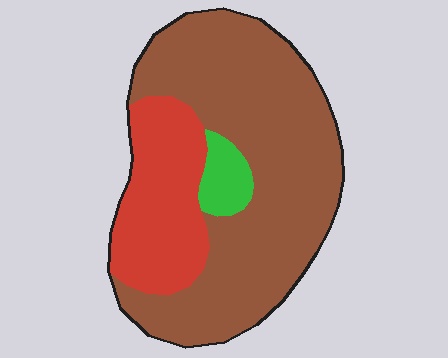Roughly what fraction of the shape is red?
Red takes up about one quarter (1/4) of the shape.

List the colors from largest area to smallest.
From largest to smallest: brown, red, green.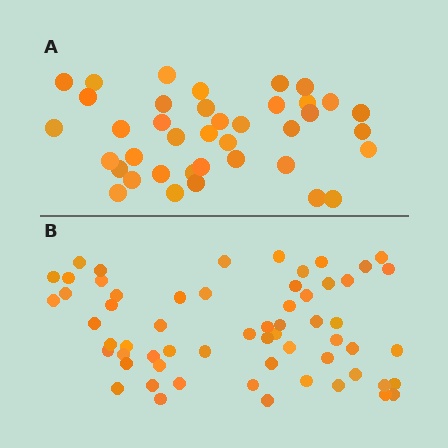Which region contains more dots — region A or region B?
Region B (the bottom region) has more dots.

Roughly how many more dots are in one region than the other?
Region B has approximately 20 more dots than region A.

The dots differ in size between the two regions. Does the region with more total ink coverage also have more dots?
No. Region A has more total ink coverage because its dots are larger, but region B actually contains more individual dots. Total area can be misleading — the number of items is what matters here.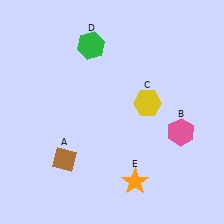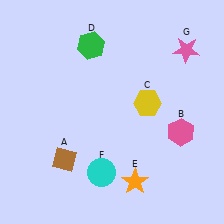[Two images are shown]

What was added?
A cyan circle (F), a pink star (G) were added in Image 2.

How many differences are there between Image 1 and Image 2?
There are 2 differences between the two images.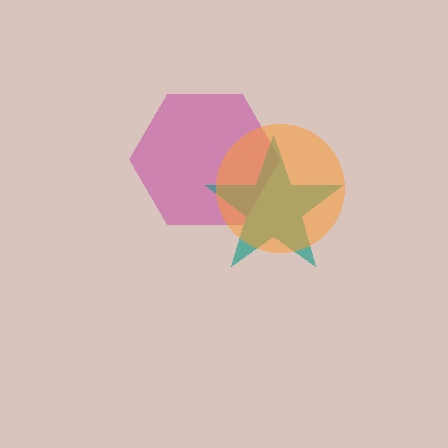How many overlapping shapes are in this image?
There are 3 overlapping shapes in the image.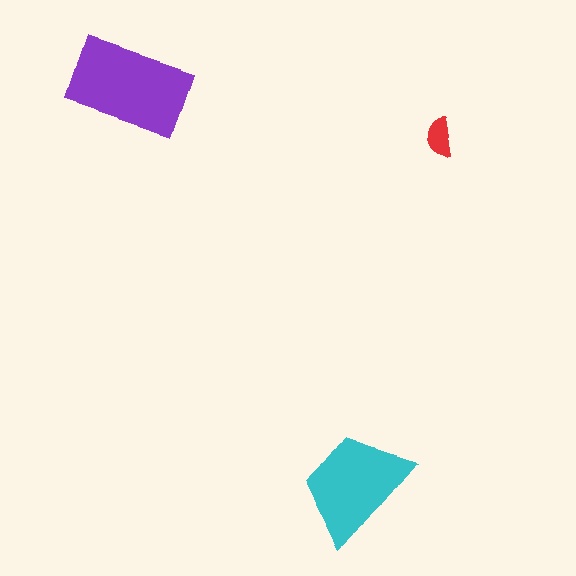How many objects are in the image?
There are 3 objects in the image.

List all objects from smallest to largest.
The red semicircle, the cyan trapezoid, the purple rectangle.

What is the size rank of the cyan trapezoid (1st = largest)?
2nd.